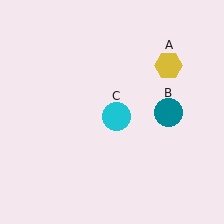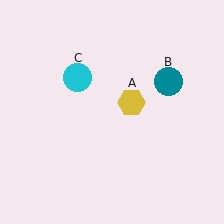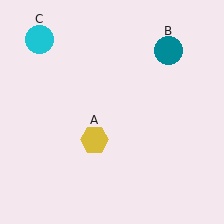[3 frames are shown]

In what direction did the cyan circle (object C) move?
The cyan circle (object C) moved up and to the left.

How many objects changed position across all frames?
3 objects changed position: yellow hexagon (object A), teal circle (object B), cyan circle (object C).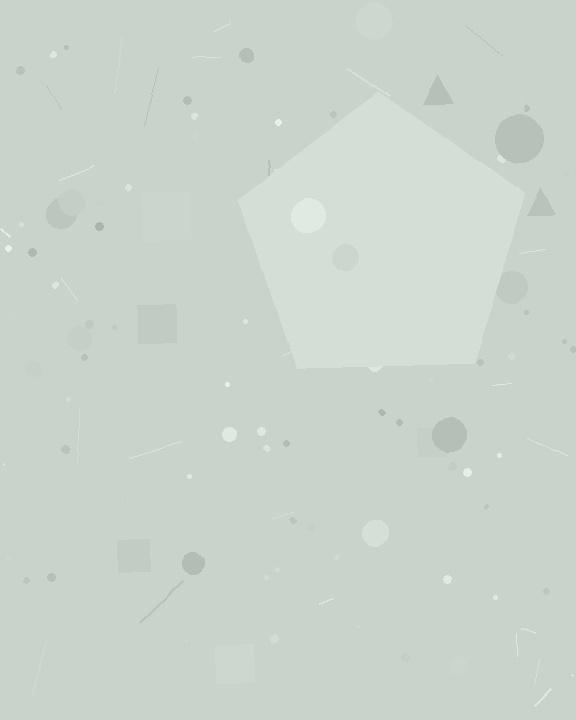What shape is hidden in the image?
A pentagon is hidden in the image.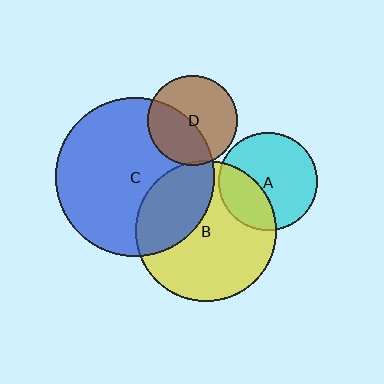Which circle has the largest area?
Circle C (blue).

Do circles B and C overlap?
Yes.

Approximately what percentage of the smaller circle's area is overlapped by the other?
Approximately 30%.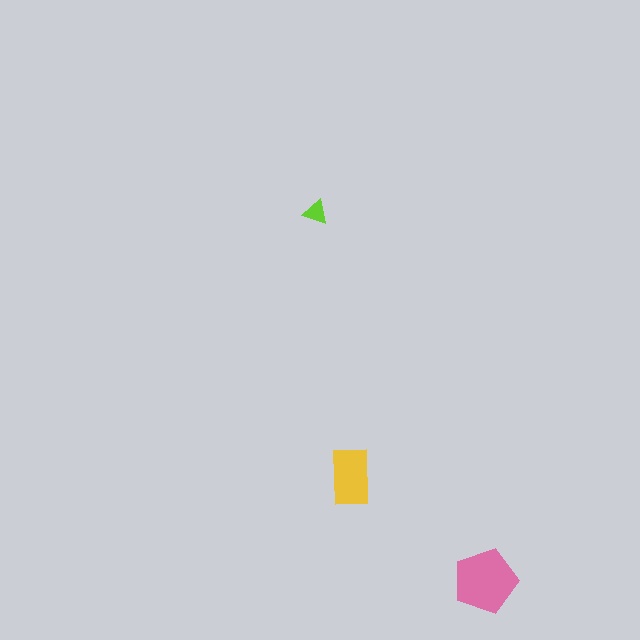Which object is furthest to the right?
The pink pentagon is rightmost.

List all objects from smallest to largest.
The lime triangle, the yellow rectangle, the pink pentagon.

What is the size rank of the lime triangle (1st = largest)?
3rd.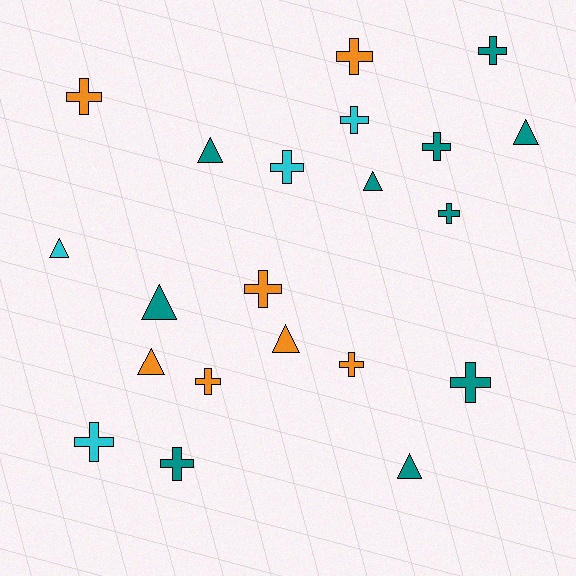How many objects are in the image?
There are 21 objects.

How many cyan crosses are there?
There are 3 cyan crosses.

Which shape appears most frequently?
Cross, with 13 objects.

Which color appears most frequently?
Teal, with 10 objects.